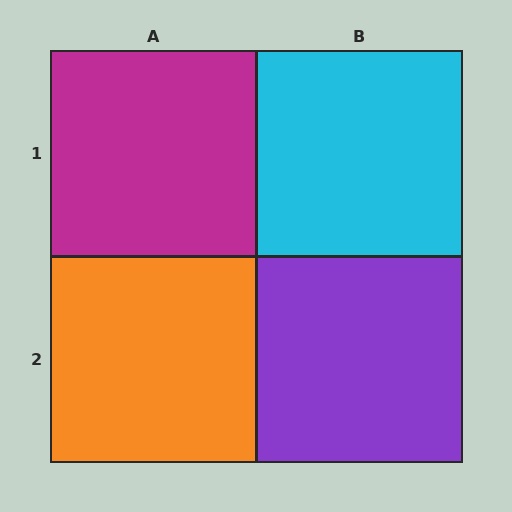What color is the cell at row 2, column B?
Purple.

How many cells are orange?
1 cell is orange.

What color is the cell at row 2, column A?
Orange.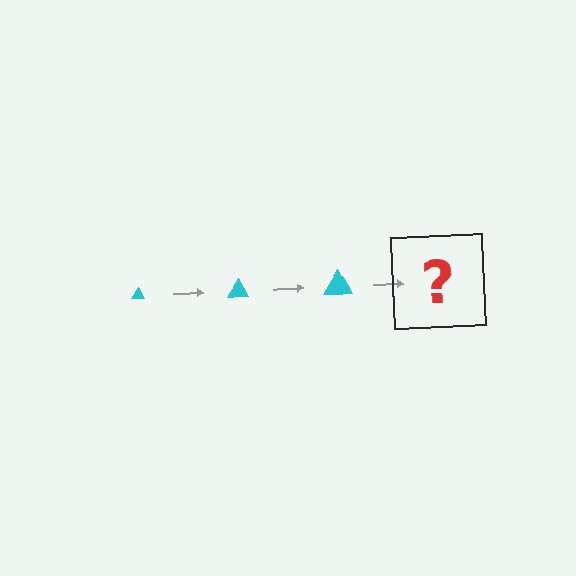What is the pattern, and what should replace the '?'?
The pattern is that the triangle gets progressively larger each step. The '?' should be a cyan triangle, larger than the previous one.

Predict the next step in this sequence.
The next step is a cyan triangle, larger than the previous one.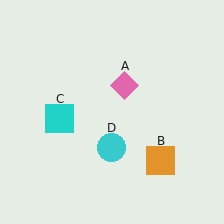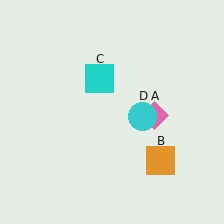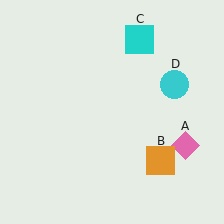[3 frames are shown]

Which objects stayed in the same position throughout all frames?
Orange square (object B) remained stationary.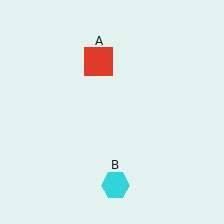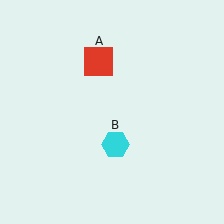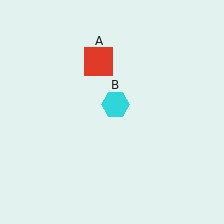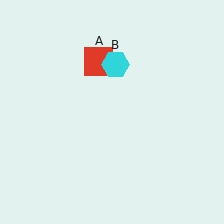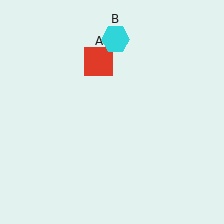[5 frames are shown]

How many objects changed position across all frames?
1 object changed position: cyan hexagon (object B).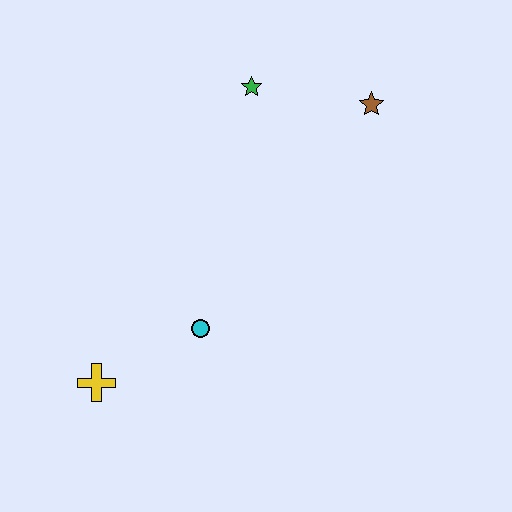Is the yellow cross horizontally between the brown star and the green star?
No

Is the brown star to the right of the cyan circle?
Yes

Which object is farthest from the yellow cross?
The brown star is farthest from the yellow cross.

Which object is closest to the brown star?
The green star is closest to the brown star.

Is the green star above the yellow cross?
Yes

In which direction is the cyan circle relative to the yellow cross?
The cyan circle is to the right of the yellow cross.